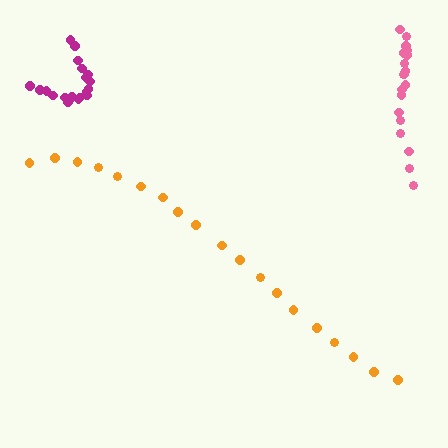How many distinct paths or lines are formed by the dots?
There are 3 distinct paths.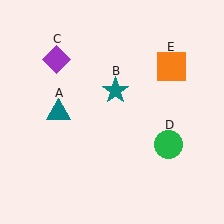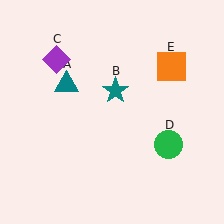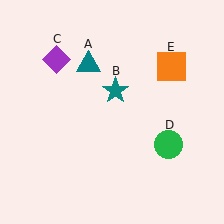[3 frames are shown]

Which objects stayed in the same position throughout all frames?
Teal star (object B) and purple diamond (object C) and green circle (object D) and orange square (object E) remained stationary.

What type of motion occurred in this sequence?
The teal triangle (object A) rotated clockwise around the center of the scene.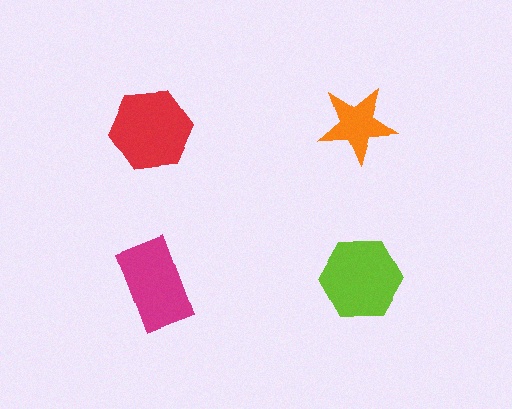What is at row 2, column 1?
A magenta rectangle.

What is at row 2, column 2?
A lime hexagon.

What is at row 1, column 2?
An orange star.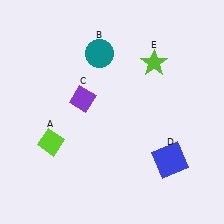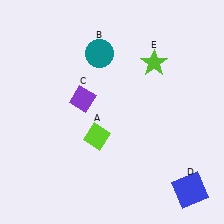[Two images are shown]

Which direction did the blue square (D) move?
The blue square (D) moved down.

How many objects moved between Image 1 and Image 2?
2 objects moved between the two images.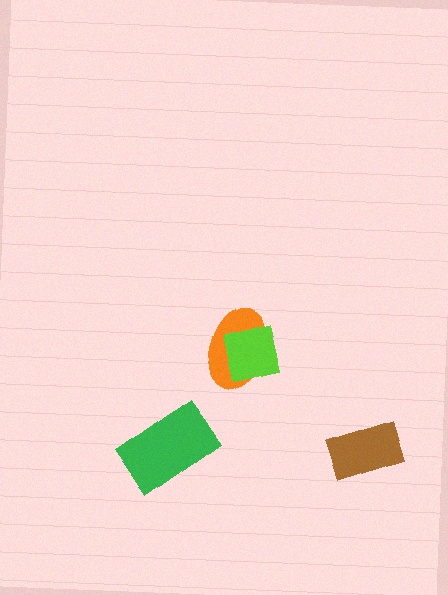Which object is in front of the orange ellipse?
The lime square is in front of the orange ellipse.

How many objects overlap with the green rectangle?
0 objects overlap with the green rectangle.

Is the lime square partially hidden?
No, no other shape covers it.